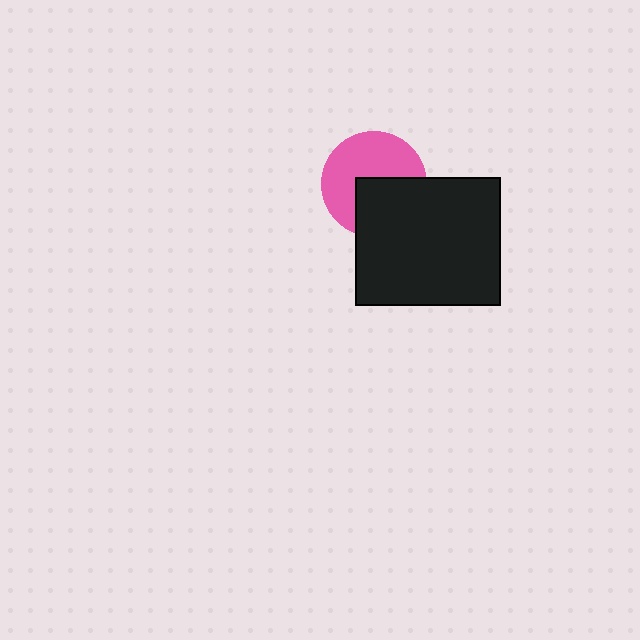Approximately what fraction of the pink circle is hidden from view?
Roughly 41% of the pink circle is hidden behind the black rectangle.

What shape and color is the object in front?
The object in front is a black rectangle.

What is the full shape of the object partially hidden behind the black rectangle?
The partially hidden object is a pink circle.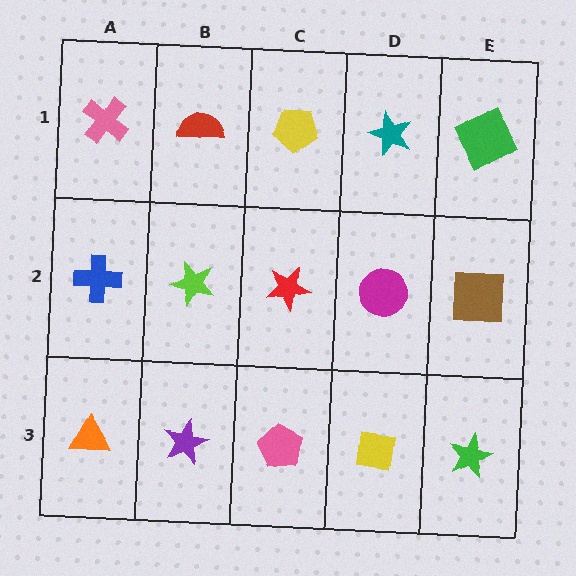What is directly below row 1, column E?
A brown square.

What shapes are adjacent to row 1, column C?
A red star (row 2, column C), a red semicircle (row 1, column B), a teal star (row 1, column D).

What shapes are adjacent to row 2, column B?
A red semicircle (row 1, column B), a purple star (row 3, column B), a blue cross (row 2, column A), a red star (row 2, column C).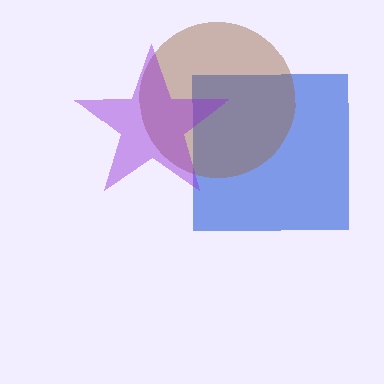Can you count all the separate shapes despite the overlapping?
Yes, there are 3 separate shapes.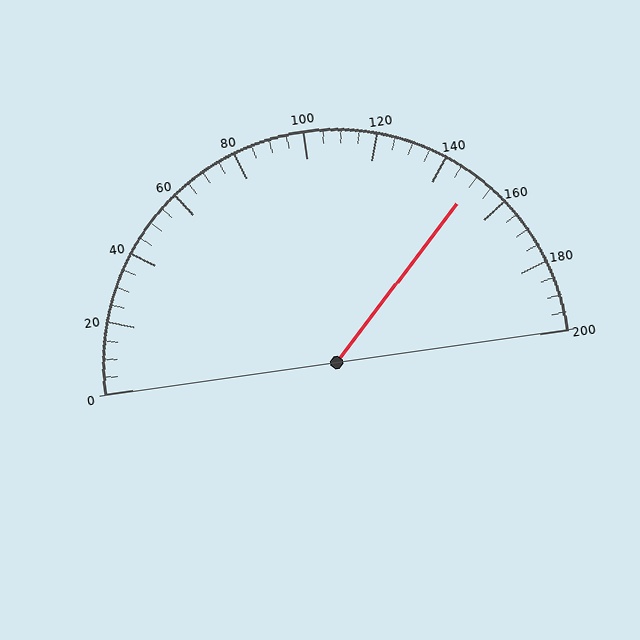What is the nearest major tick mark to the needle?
The nearest major tick mark is 160.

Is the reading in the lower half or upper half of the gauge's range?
The reading is in the upper half of the range (0 to 200).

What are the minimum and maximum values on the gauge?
The gauge ranges from 0 to 200.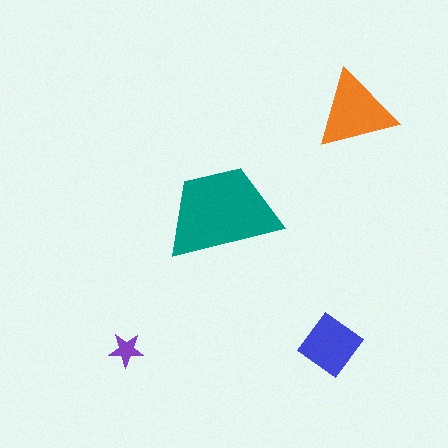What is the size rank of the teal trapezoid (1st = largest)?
1st.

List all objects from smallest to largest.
The purple star, the blue diamond, the orange triangle, the teal trapezoid.